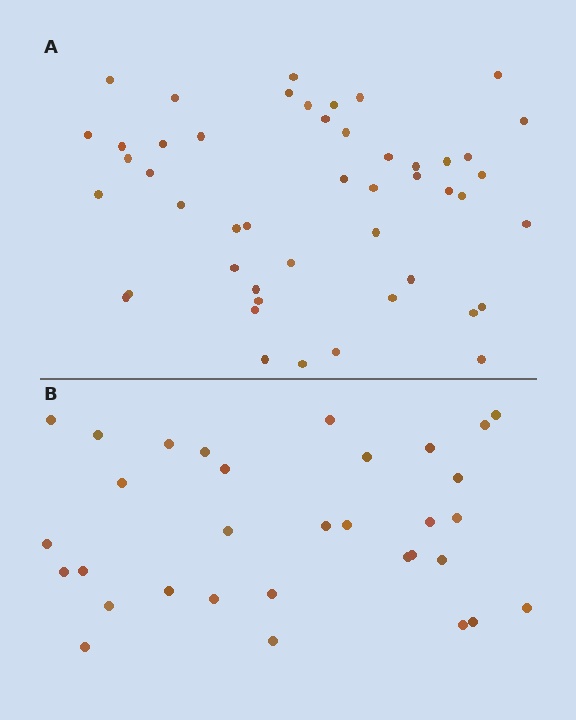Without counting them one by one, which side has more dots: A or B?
Region A (the top region) has more dots.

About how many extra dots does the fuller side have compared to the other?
Region A has approximately 15 more dots than region B.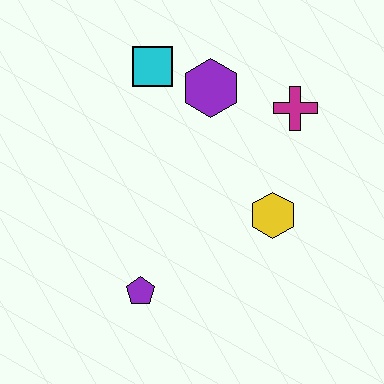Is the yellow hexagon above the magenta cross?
No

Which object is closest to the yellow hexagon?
The magenta cross is closest to the yellow hexagon.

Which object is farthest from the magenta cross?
The purple pentagon is farthest from the magenta cross.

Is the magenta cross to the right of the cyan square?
Yes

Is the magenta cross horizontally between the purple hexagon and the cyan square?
No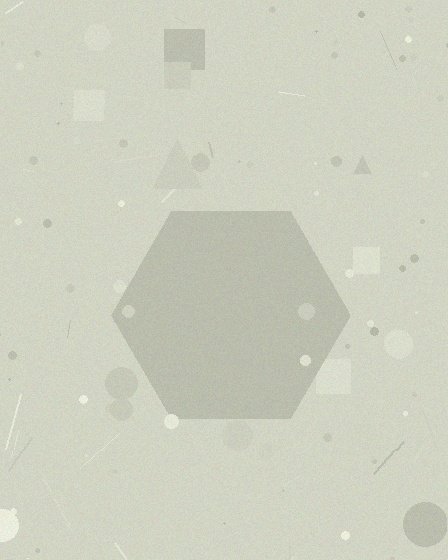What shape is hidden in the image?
A hexagon is hidden in the image.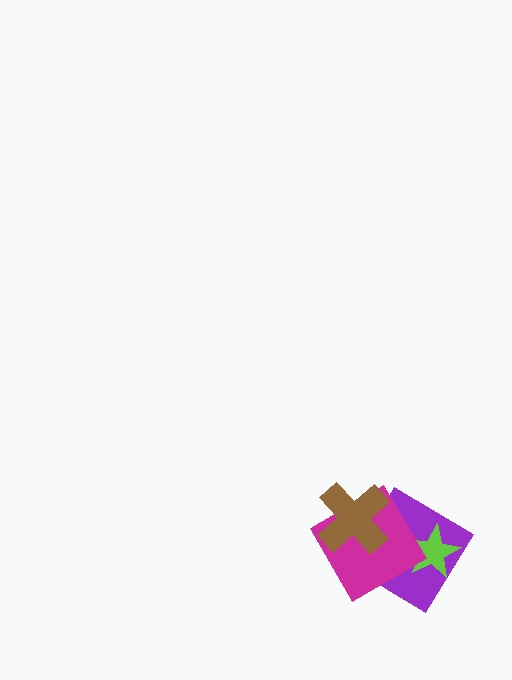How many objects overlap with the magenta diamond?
2 objects overlap with the magenta diamond.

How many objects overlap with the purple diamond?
3 objects overlap with the purple diamond.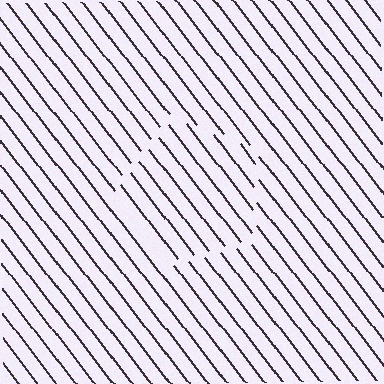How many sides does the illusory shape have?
5 sides — the line-ends trace a pentagon.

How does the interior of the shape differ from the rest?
The interior of the shape contains the same grating, shifted by half a period — the contour is defined by the phase discontinuity where line-ends from the inner and outer gratings abut.